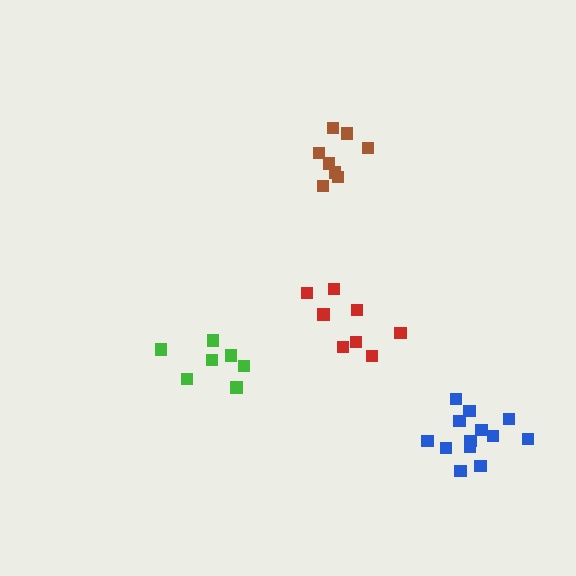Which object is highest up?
The brown cluster is topmost.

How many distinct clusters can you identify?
There are 4 distinct clusters.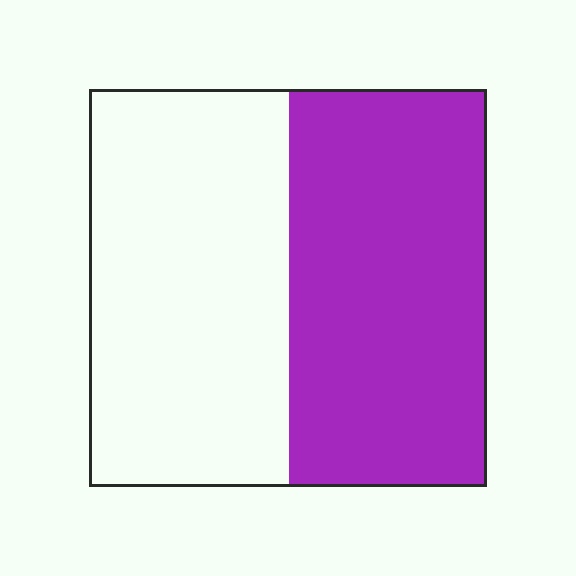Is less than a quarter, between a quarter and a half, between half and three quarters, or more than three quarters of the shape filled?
Between a quarter and a half.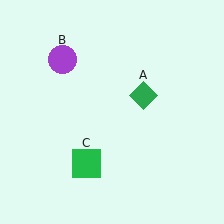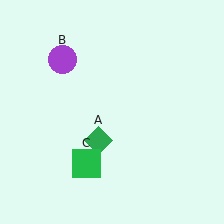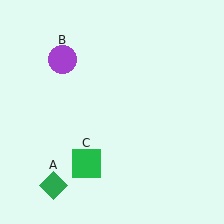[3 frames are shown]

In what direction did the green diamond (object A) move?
The green diamond (object A) moved down and to the left.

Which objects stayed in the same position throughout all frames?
Purple circle (object B) and green square (object C) remained stationary.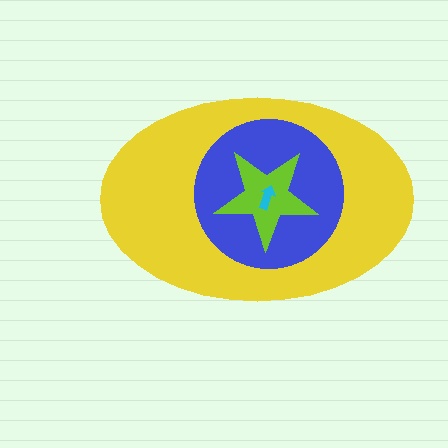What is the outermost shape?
The yellow ellipse.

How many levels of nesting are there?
4.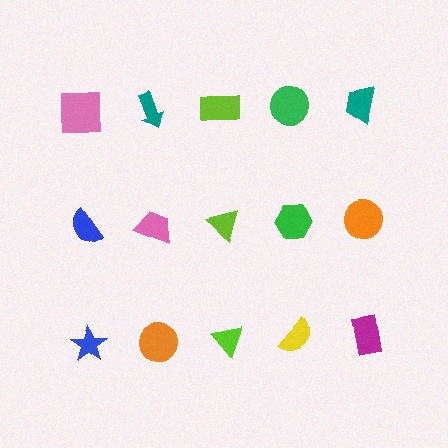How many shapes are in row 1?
5 shapes.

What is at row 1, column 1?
A pink square.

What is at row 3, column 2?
An orange circle.